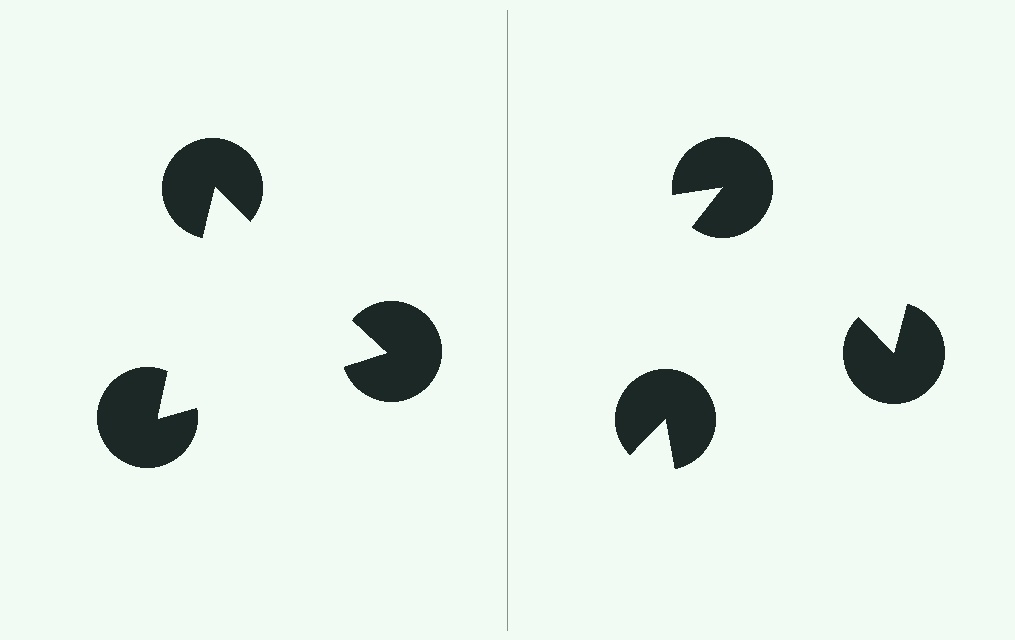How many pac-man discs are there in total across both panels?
6 — 3 on each side.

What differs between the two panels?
The pac-man discs are positioned identically on both sides; only the wedge orientations differ. On the left they align to a triangle; on the right they are misaligned.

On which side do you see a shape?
An illusory triangle appears on the left side. On the right side the wedge cuts are rotated, so no coherent shape forms.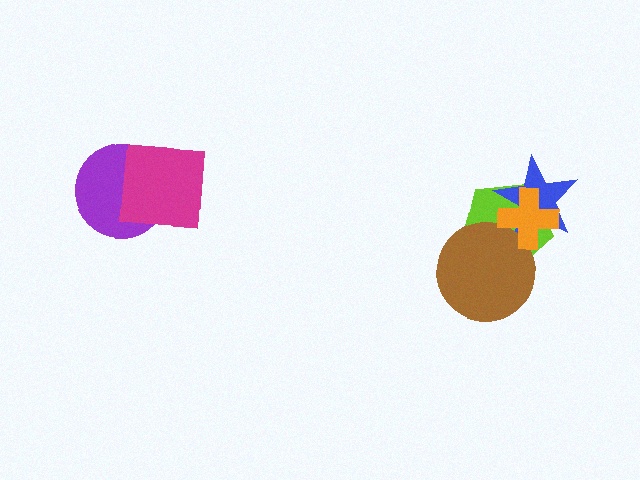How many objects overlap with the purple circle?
1 object overlaps with the purple circle.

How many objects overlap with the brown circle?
2 objects overlap with the brown circle.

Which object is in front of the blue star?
The orange cross is in front of the blue star.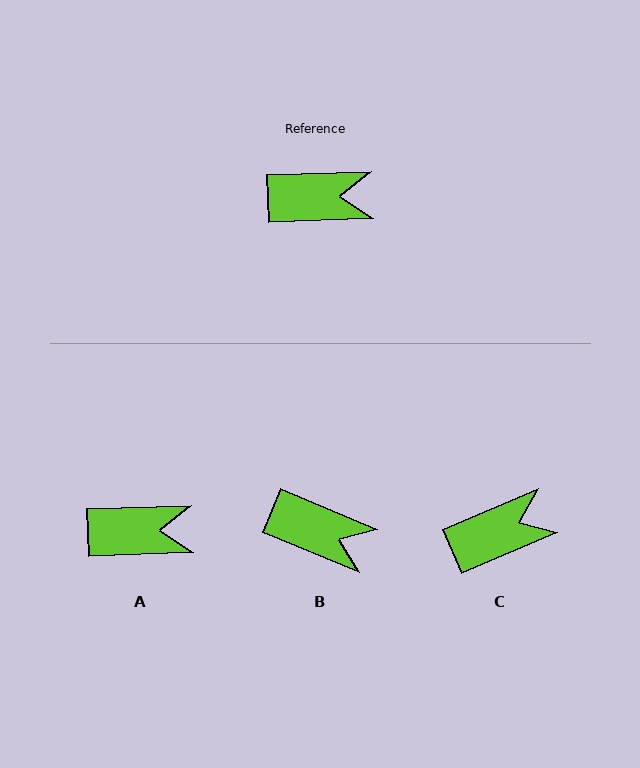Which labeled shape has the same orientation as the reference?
A.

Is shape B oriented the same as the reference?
No, it is off by about 24 degrees.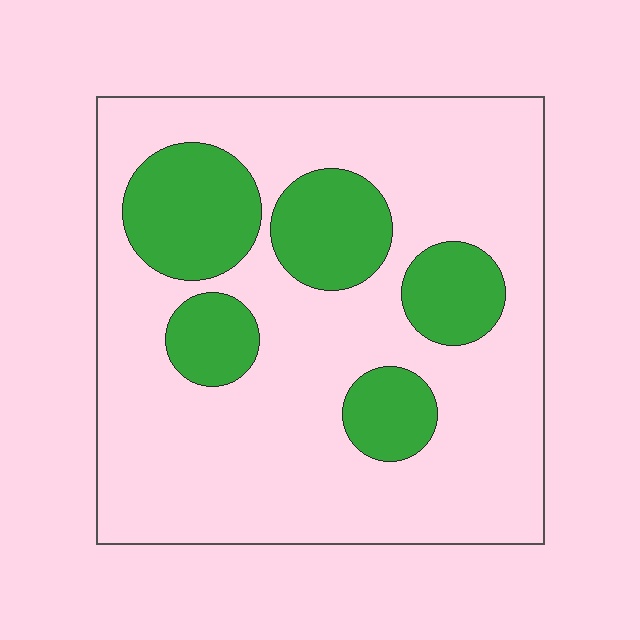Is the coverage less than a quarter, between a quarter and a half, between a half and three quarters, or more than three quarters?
Less than a quarter.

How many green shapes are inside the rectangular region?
5.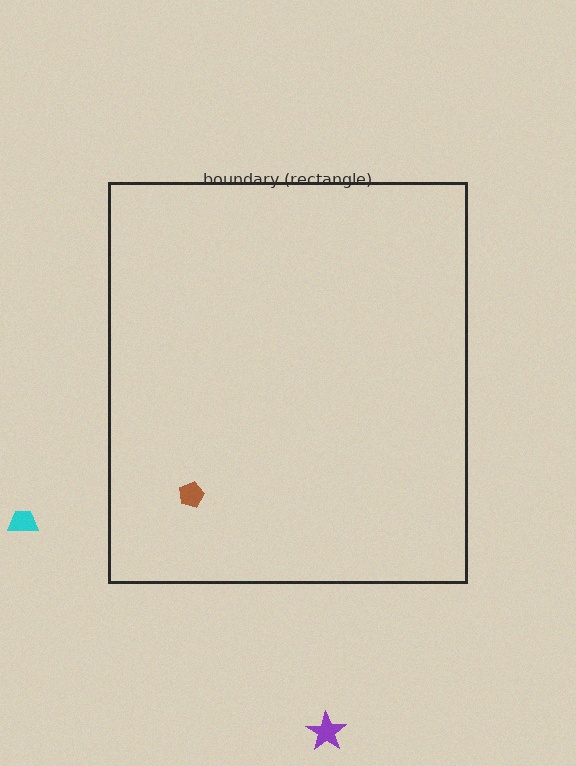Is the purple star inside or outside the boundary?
Outside.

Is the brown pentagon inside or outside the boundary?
Inside.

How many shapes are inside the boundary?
1 inside, 2 outside.